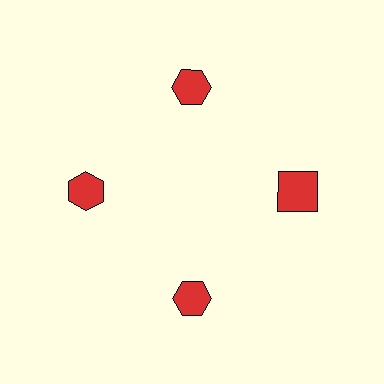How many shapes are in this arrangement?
There are 4 shapes arranged in a ring pattern.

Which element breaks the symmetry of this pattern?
The red square at roughly the 3 o'clock position breaks the symmetry. All other shapes are red hexagons.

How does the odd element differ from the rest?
It has a different shape: square instead of hexagon.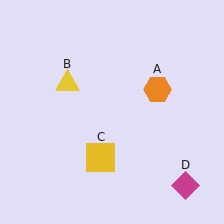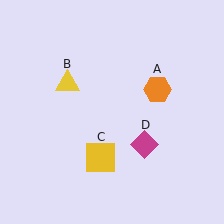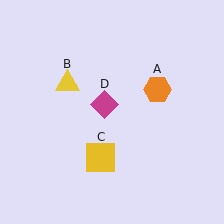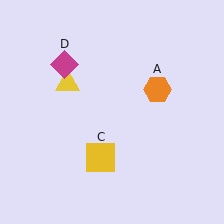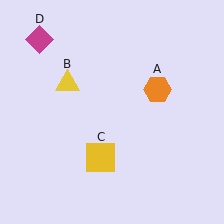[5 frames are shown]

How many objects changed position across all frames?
1 object changed position: magenta diamond (object D).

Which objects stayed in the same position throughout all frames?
Orange hexagon (object A) and yellow triangle (object B) and yellow square (object C) remained stationary.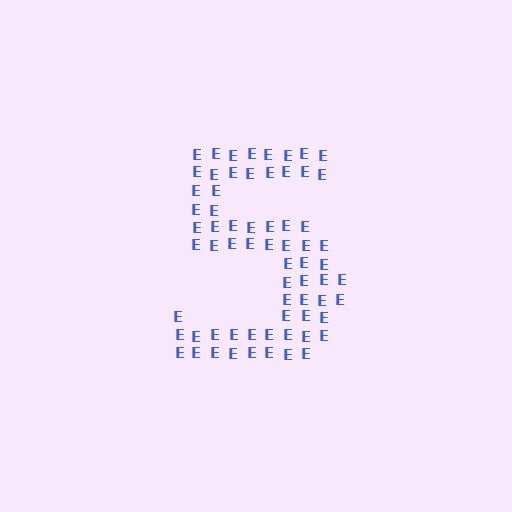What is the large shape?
The large shape is the digit 5.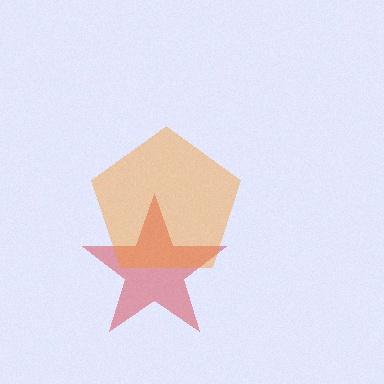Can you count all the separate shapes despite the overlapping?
Yes, there are 2 separate shapes.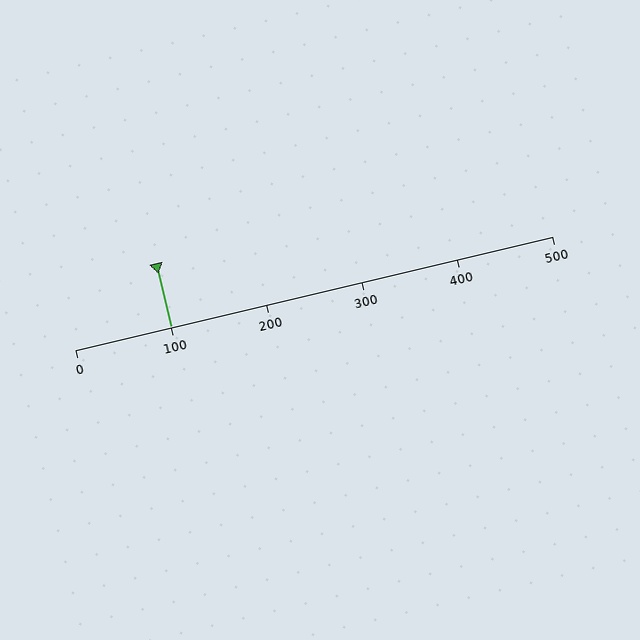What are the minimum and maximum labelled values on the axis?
The axis runs from 0 to 500.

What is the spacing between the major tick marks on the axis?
The major ticks are spaced 100 apart.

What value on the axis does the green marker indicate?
The marker indicates approximately 100.